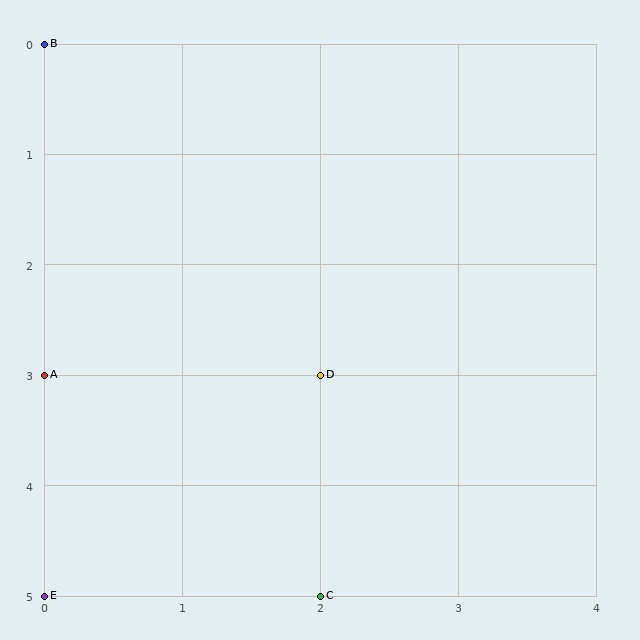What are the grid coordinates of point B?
Point B is at grid coordinates (0, 0).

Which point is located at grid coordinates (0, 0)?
Point B is at (0, 0).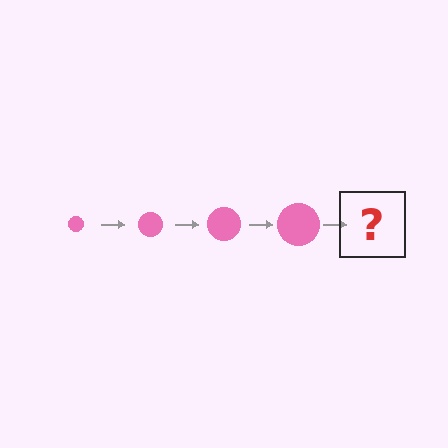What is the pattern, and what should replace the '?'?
The pattern is that the circle gets progressively larger each step. The '?' should be a pink circle, larger than the previous one.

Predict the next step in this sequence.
The next step is a pink circle, larger than the previous one.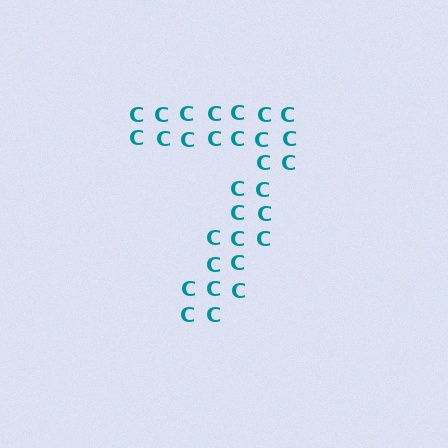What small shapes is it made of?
It is made of small letter C's.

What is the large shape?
The large shape is the digit 7.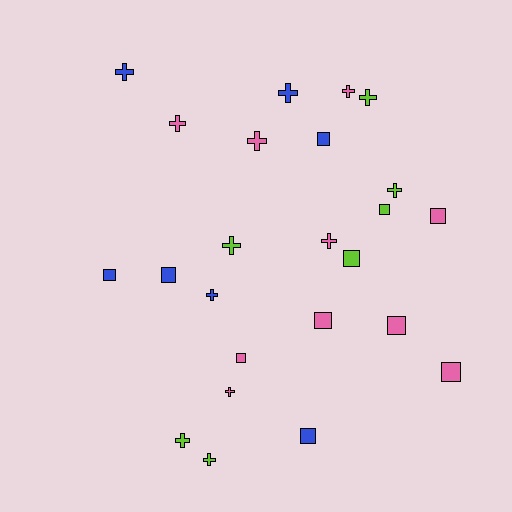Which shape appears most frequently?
Cross, with 13 objects.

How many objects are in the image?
There are 24 objects.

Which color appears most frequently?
Pink, with 10 objects.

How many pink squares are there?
There are 5 pink squares.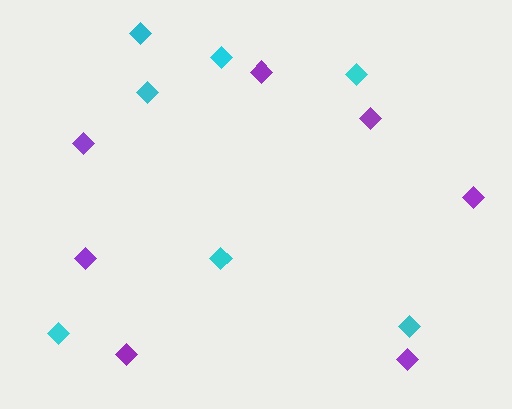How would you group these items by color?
There are 2 groups: one group of purple diamonds (7) and one group of cyan diamonds (7).